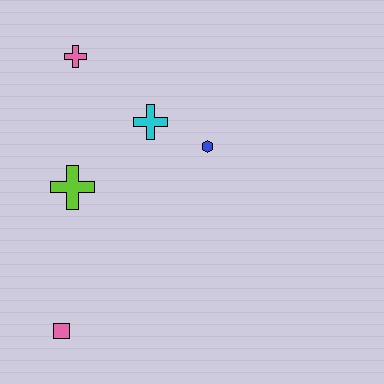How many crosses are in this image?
There are 3 crosses.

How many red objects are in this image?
There are no red objects.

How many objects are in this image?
There are 5 objects.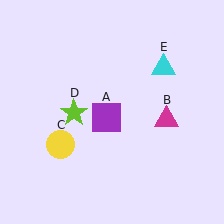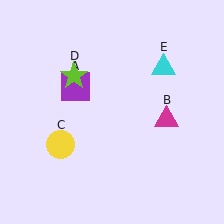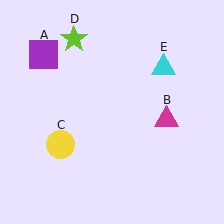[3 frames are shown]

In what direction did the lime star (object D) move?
The lime star (object D) moved up.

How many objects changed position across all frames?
2 objects changed position: purple square (object A), lime star (object D).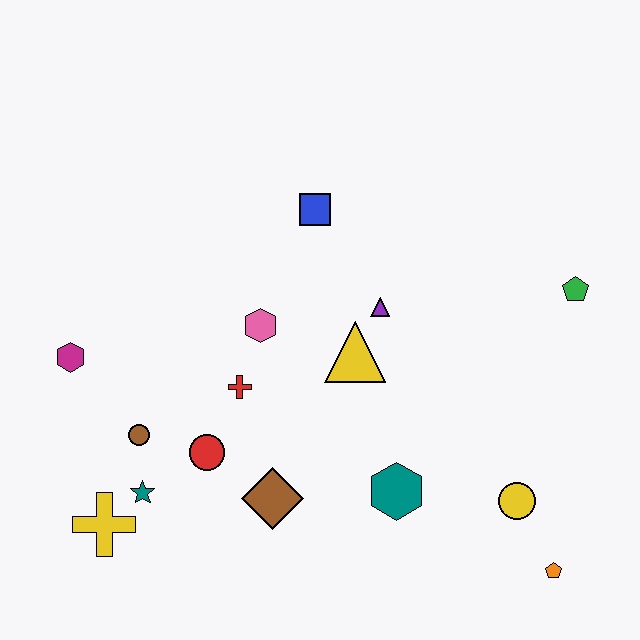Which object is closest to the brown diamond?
The red circle is closest to the brown diamond.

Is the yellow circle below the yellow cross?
No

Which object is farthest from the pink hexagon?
The orange pentagon is farthest from the pink hexagon.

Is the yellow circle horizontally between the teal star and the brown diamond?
No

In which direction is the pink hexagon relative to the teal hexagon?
The pink hexagon is above the teal hexagon.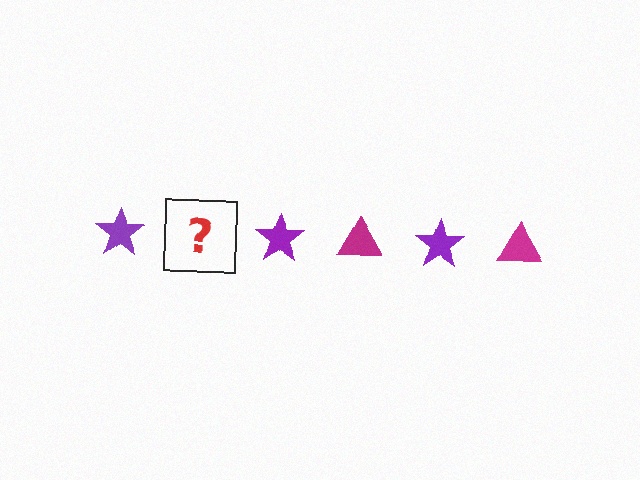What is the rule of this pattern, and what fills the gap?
The rule is that the pattern alternates between purple star and magenta triangle. The gap should be filled with a magenta triangle.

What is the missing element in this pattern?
The missing element is a magenta triangle.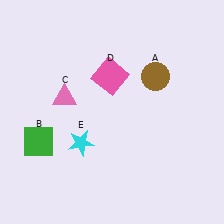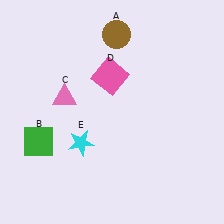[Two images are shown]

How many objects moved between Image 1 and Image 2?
1 object moved between the two images.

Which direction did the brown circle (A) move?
The brown circle (A) moved up.